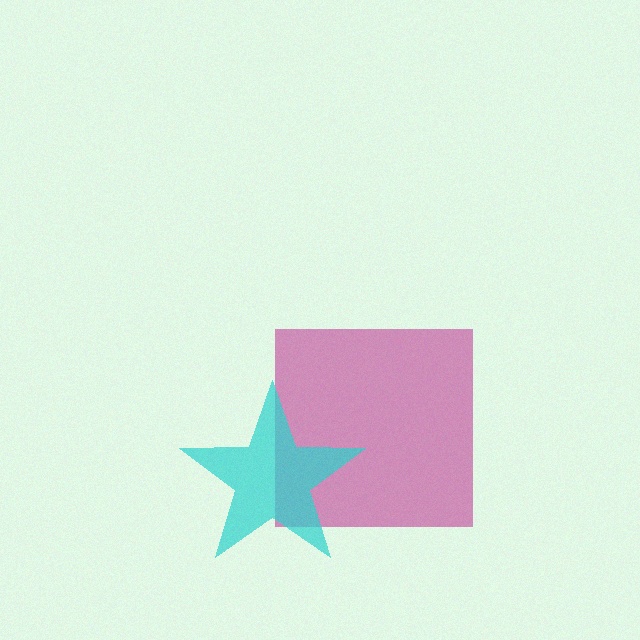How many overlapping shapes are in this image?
There are 2 overlapping shapes in the image.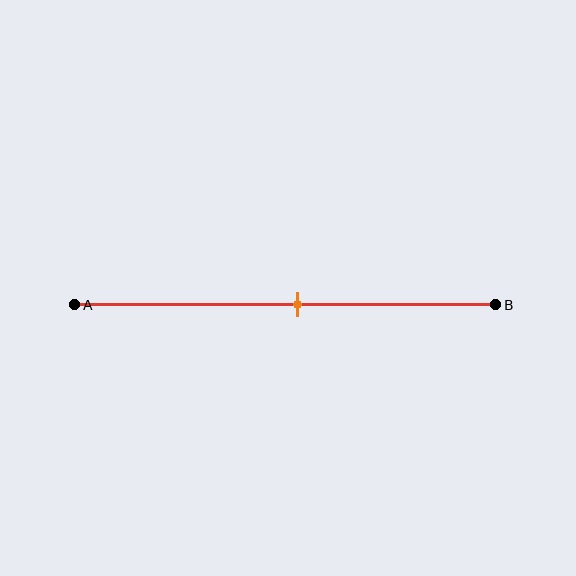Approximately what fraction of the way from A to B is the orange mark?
The orange mark is approximately 55% of the way from A to B.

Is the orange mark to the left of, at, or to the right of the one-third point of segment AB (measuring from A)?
The orange mark is to the right of the one-third point of segment AB.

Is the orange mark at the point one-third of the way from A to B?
No, the mark is at about 55% from A, not at the 33% one-third point.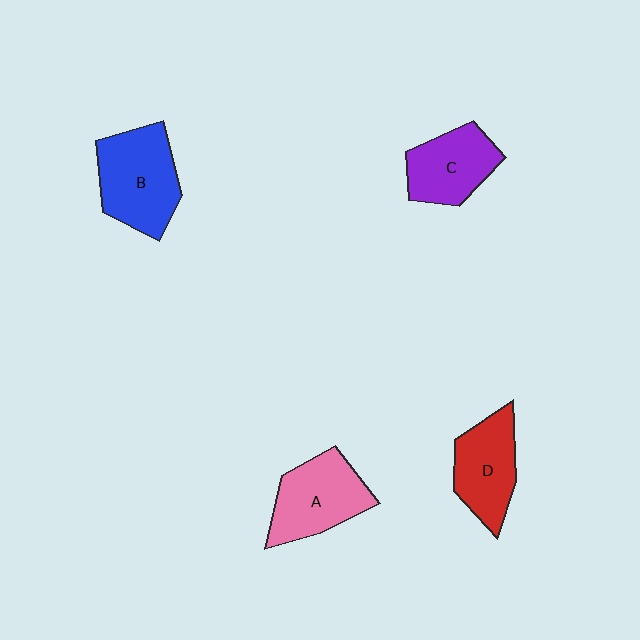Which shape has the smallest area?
Shape C (purple).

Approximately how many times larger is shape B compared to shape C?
Approximately 1.3 times.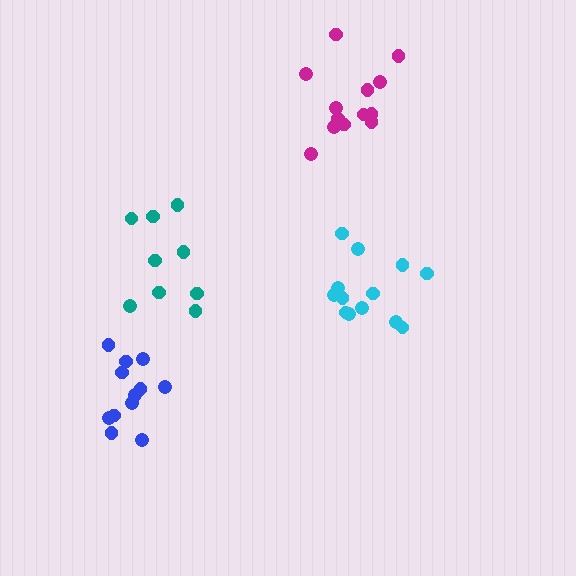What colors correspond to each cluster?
The clusters are colored: cyan, blue, teal, magenta.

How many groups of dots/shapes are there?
There are 4 groups.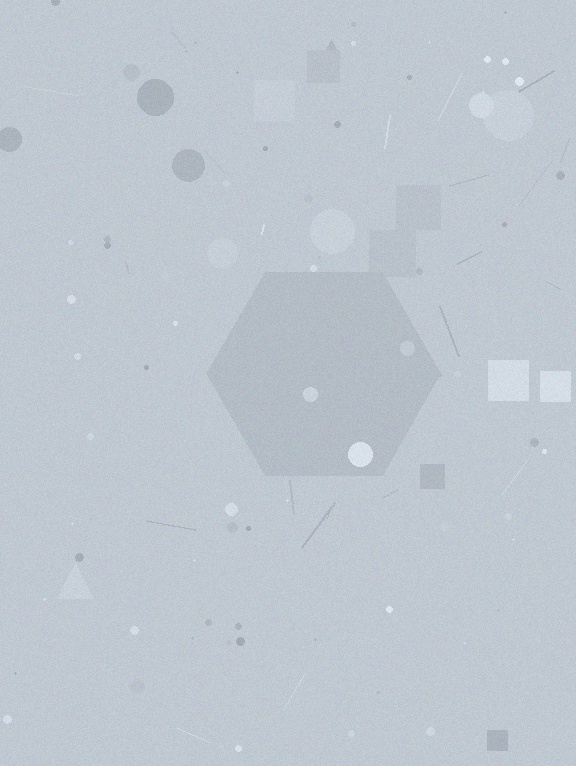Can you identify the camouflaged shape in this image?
The camouflaged shape is a hexagon.